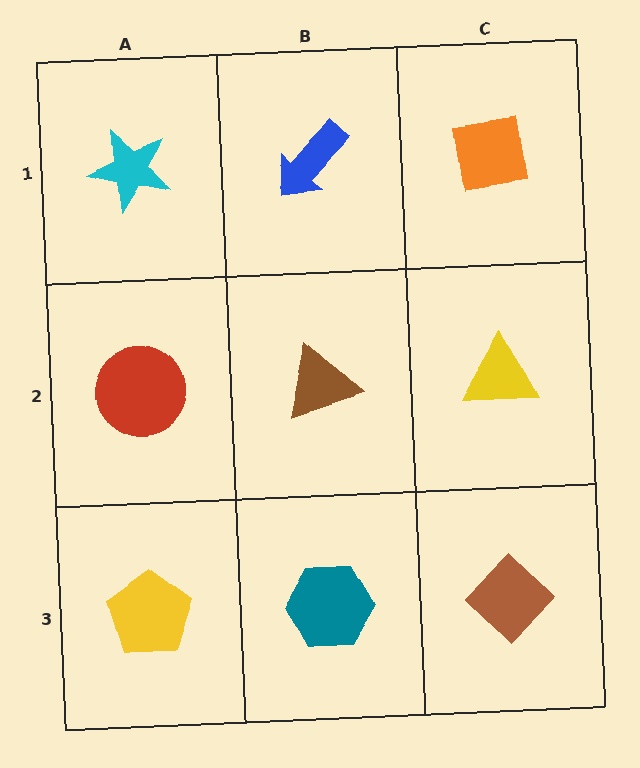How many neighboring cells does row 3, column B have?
3.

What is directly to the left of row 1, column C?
A blue arrow.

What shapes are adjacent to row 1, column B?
A brown triangle (row 2, column B), a cyan star (row 1, column A), an orange square (row 1, column C).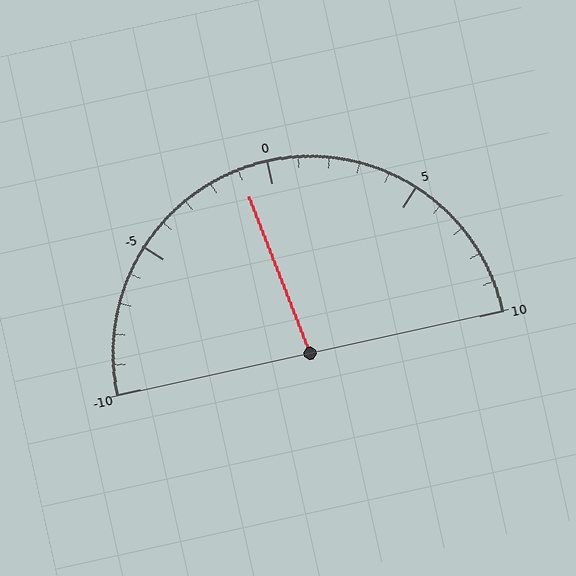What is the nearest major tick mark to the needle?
The nearest major tick mark is 0.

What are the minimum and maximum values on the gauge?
The gauge ranges from -10 to 10.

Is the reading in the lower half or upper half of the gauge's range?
The reading is in the lower half of the range (-10 to 10).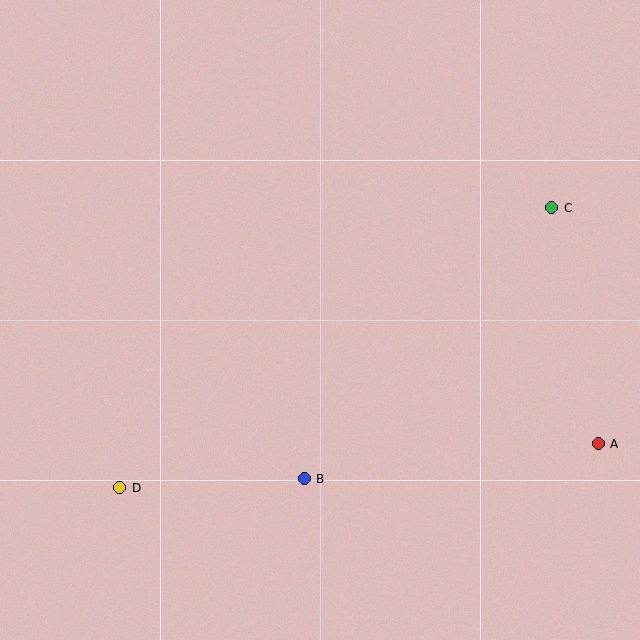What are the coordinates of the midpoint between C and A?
The midpoint between C and A is at (575, 326).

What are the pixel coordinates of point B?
Point B is at (304, 479).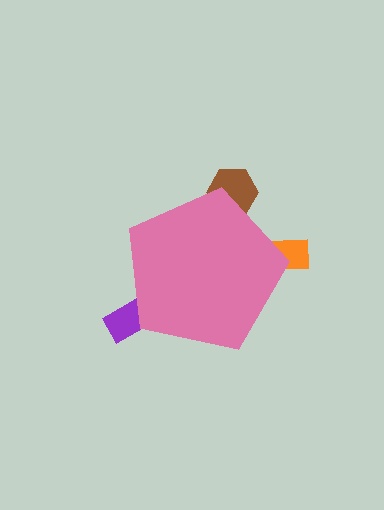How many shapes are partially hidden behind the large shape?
3 shapes are partially hidden.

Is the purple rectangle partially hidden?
Yes, the purple rectangle is partially hidden behind the pink pentagon.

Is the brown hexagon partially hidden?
Yes, the brown hexagon is partially hidden behind the pink pentagon.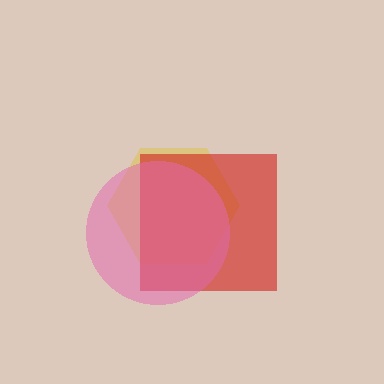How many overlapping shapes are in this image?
There are 3 overlapping shapes in the image.